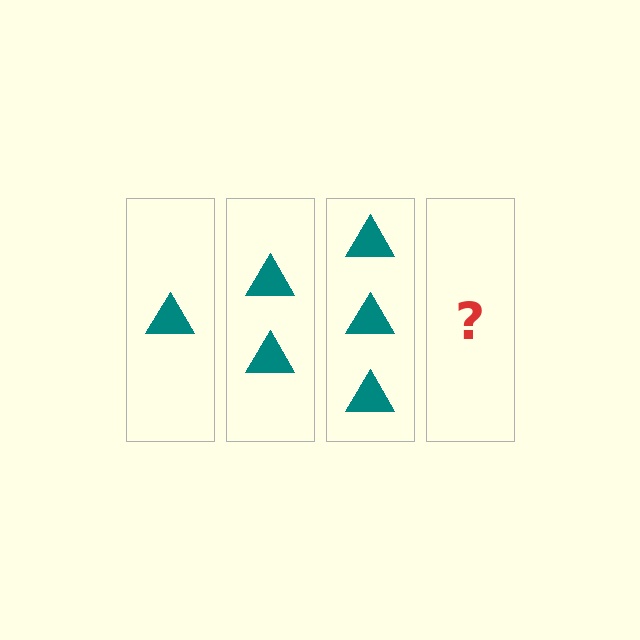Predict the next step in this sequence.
The next step is 4 triangles.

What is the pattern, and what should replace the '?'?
The pattern is that each step adds one more triangle. The '?' should be 4 triangles.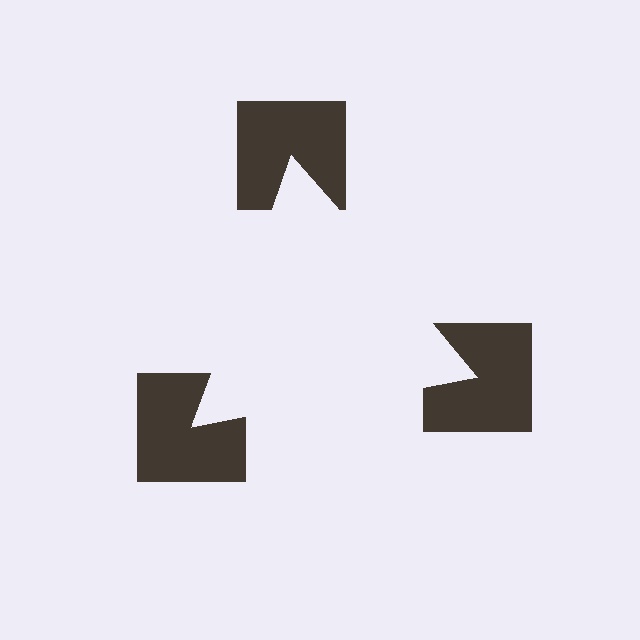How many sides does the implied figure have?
3 sides.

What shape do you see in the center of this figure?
An illusory triangle — its edges are inferred from the aligned wedge cuts in the notched squares, not physically drawn.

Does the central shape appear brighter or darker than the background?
It typically appears slightly brighter than the background, even though no actual brightness change is drawn.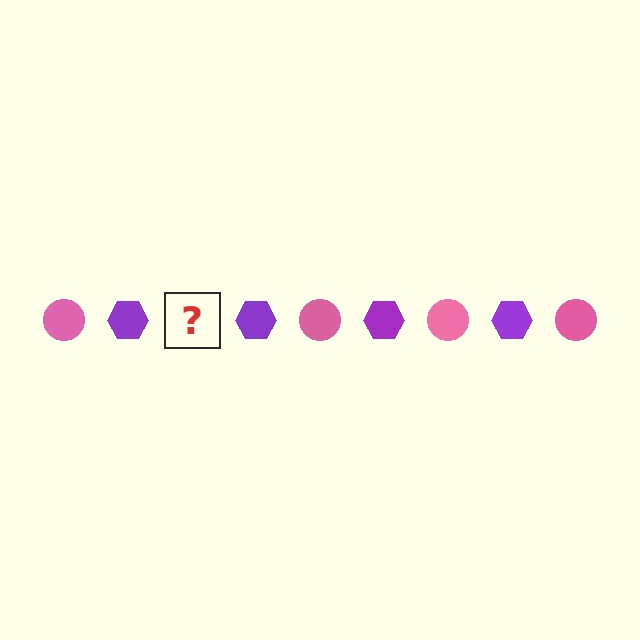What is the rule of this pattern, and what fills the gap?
The rule is that the pattern alternates between pink circle and purple hexagon. The gap should be filled with a pink circle.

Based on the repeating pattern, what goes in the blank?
The blank should be a pink circle.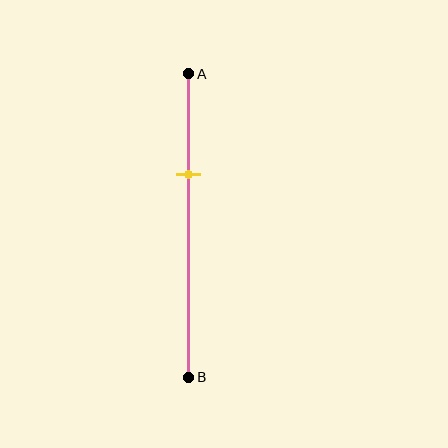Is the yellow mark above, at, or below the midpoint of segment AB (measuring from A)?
The yellow mark is above the midpoint of segment AB.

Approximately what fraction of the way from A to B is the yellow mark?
The yellow mark is approximately 35% of the way from A to B.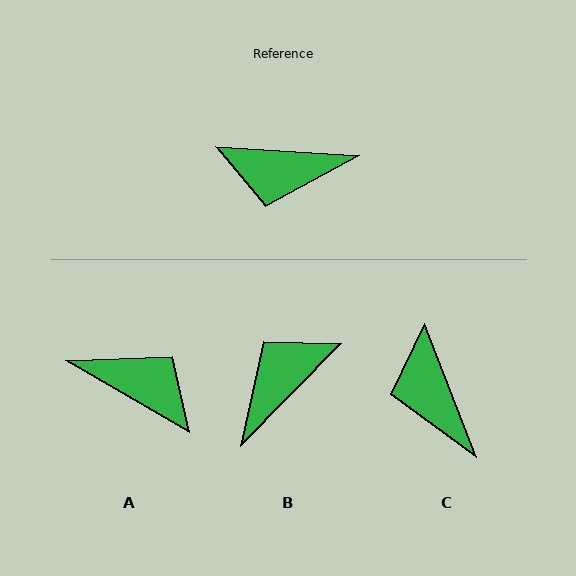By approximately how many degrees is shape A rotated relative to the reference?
Approximately 153 degrees counter-clockwise.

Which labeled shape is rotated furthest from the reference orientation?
A, about 153 degrees away.